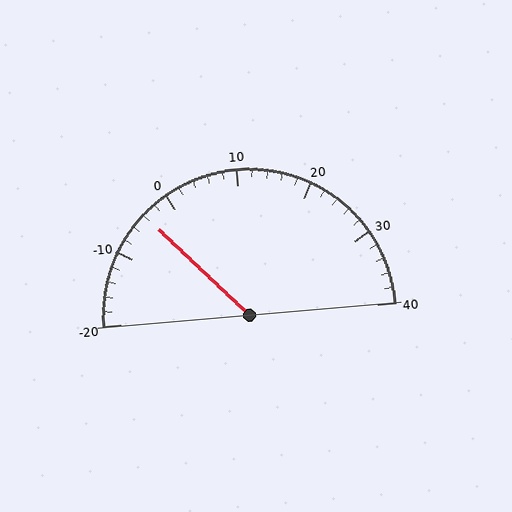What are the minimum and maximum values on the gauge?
The gauge ranges from -20 to 40.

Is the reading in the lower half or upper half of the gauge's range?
The reading is in the lower half of the range (-20 to 40).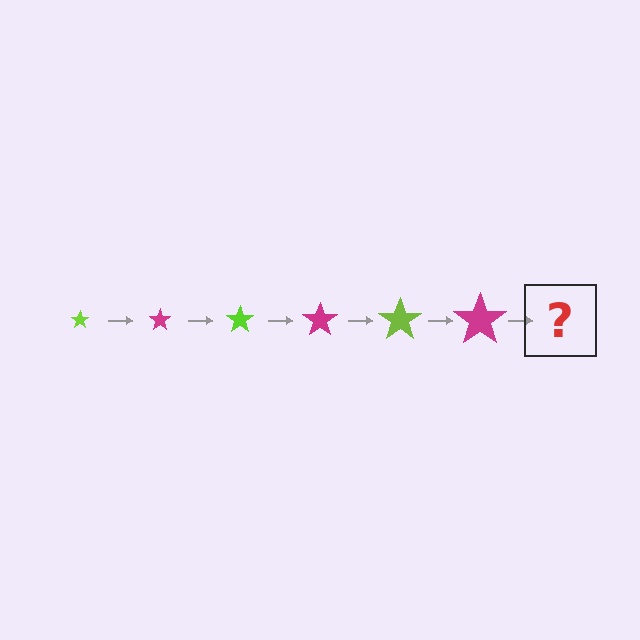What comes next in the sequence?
The next element should be a lime star, larger than the previous one.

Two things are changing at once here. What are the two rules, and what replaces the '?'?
The two rules are that the star grows larger each step and the color cycles through lime and magenta. The '?' should be a lime star, larger than the previous one.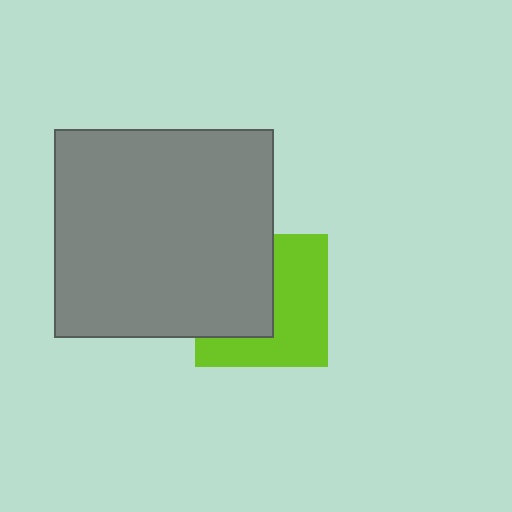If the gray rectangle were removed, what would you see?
You would see the complete lime square.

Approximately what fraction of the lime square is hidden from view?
Roughly 46% of the lime square is hidden behind the gray rectangle.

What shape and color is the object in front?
The object in front is a gray rectangle.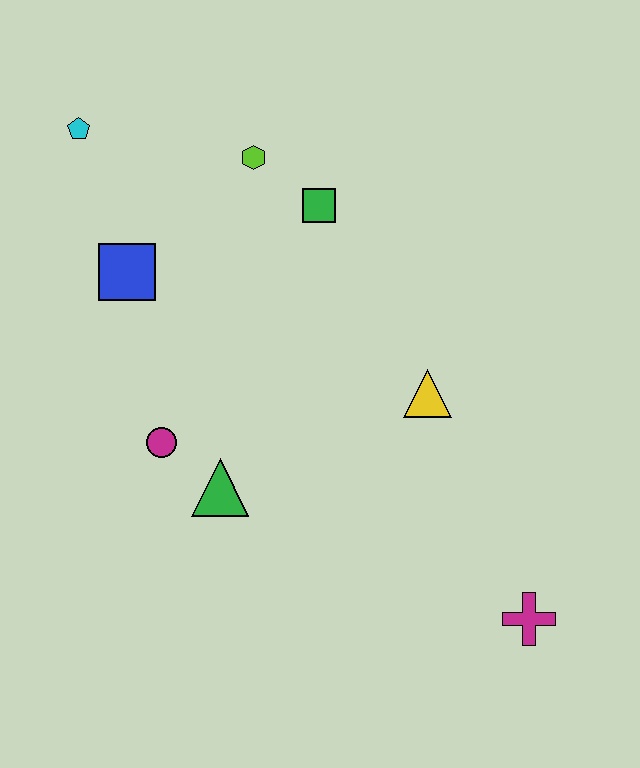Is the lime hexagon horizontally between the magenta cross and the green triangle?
Yes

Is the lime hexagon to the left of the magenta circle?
No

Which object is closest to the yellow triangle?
The green square is closest to the yellow triangle.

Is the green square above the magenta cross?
Yes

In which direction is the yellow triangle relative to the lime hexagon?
The yellow triangle is below the lime hexagon.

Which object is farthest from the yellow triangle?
The cyan pentagon is farthest from the yellow triangle.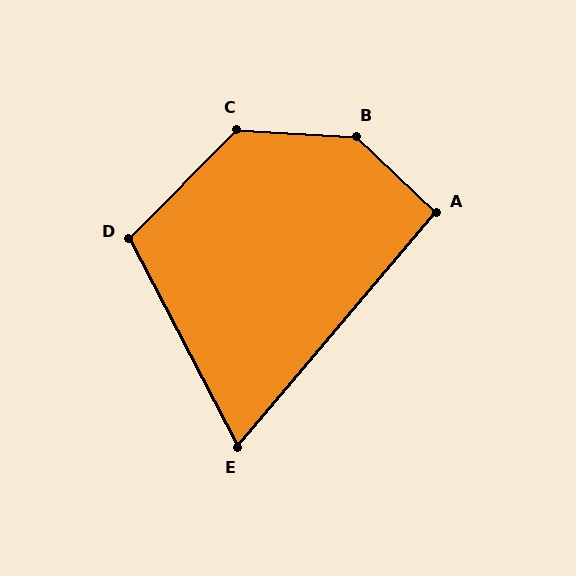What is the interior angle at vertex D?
Approximately 108 degrees (obtuse).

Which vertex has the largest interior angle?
B, at approximately 140 degrees.